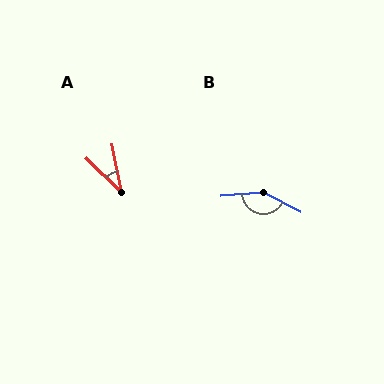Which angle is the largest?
B, at approximately 148 degrees.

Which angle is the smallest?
A, at approximately 35 degrees.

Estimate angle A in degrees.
Approximately 35 degrees.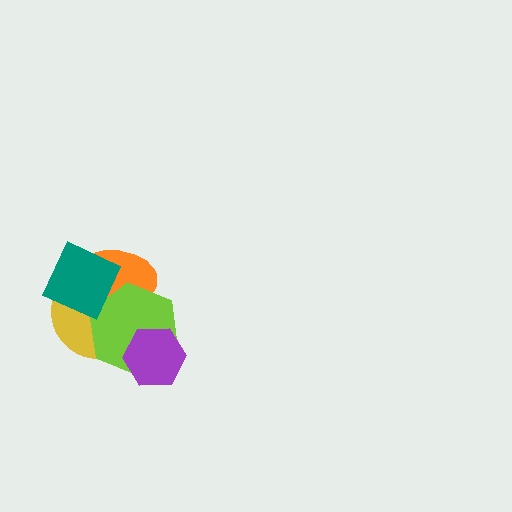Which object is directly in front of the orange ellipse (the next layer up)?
The lime hexagon is directly in front of the orange ellipse.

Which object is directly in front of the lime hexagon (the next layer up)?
The purple hexagon is directly in front of the lime hexagon.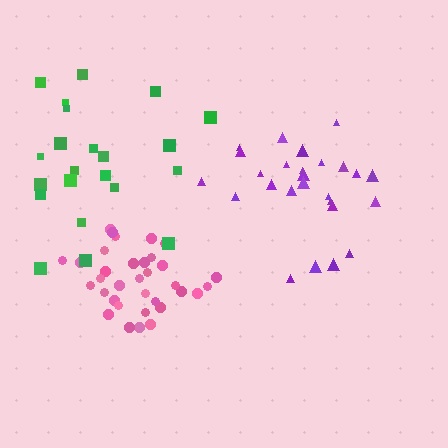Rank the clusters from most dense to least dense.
pink, purple, green.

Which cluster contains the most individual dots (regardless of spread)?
Pink (34).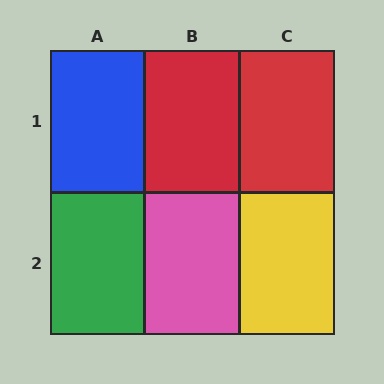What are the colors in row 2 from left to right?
Green, pink, yellow.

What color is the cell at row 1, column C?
Red.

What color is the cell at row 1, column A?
Blue.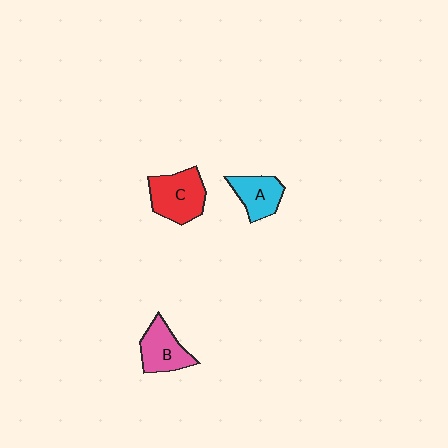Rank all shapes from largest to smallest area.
From largest to smallest: C (red), B (pink), A (cyan).